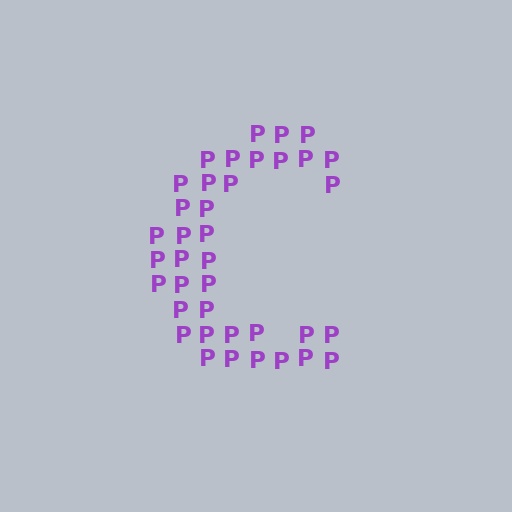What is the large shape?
The large shape is the letter C.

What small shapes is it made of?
It is made of small letter P's.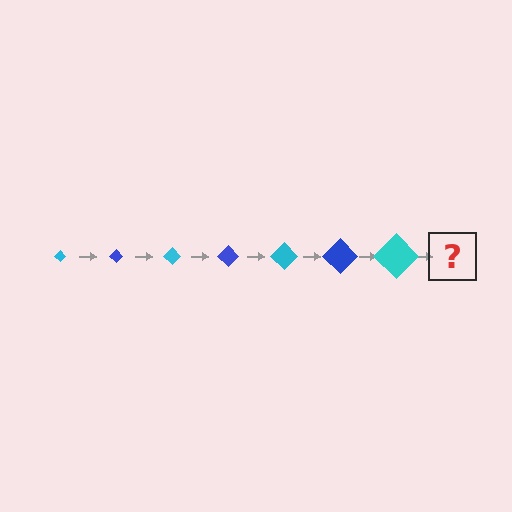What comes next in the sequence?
The next element should be a blue diamond, larger than the previous one.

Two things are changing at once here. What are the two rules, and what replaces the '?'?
The two rules are that the diamond grows larger each step and the color cycles through cyan and blue. The '?' should be a blue diamond, larger than the previous one.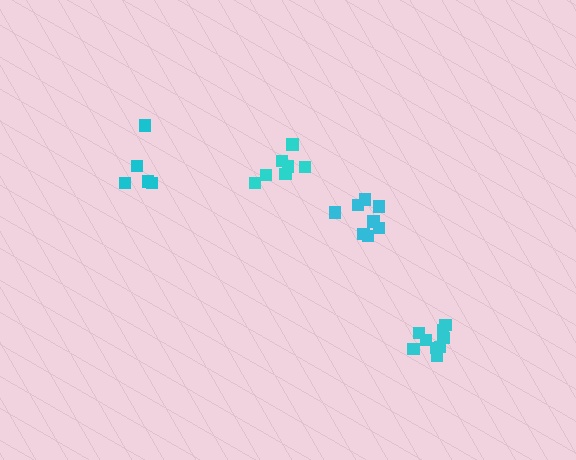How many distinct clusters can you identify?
There are 4 distinct clusters.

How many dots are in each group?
Group 1: 5 dots, Group 2: 8 dots, Group 3: 7 dots, Group 4: 9 dots (29 total).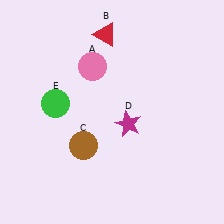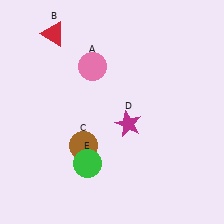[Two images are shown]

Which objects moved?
The objects that moved are: the red triangle (B), the green circle (E).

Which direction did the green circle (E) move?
The green circle (E) moved down.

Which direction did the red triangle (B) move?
The red triangle (B) moved left.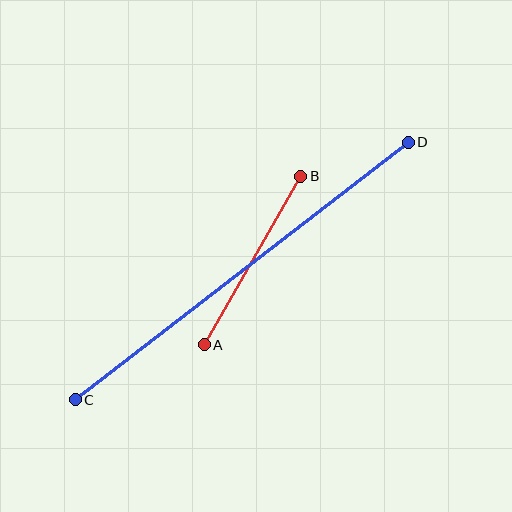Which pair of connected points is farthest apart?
Points C and D are farthest apart.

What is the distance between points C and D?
The distance is approximately 421 pixels.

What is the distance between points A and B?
The distance is approximately 195 pixels.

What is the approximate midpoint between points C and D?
The midpoint is at approximately (242, 271) pixels.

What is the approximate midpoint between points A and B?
The midpoint is at approximately (252, 260) pixels.